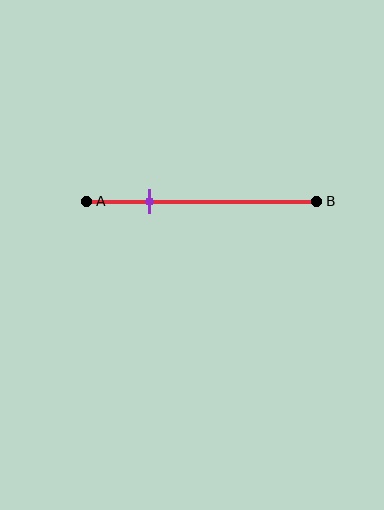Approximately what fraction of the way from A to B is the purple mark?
The purple mark is approximately 25% of the way from A to B.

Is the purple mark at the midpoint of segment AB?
No, the mark is at about 25% from A, not at the 50% midpoint.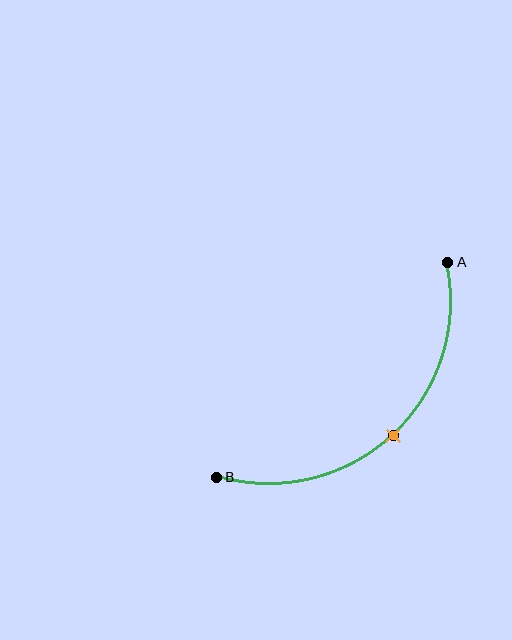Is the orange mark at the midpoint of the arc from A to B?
Yes. The orange mark lies on the arc at equal arc-length from both A and B — it is the arc midpoint.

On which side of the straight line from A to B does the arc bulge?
The arc bulges below and to the right of the straight line connecting A and B.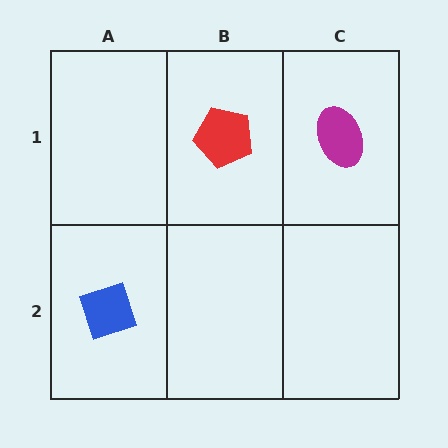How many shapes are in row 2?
1 shape.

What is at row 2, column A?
A blue diamond.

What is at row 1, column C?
A magenta ellipse.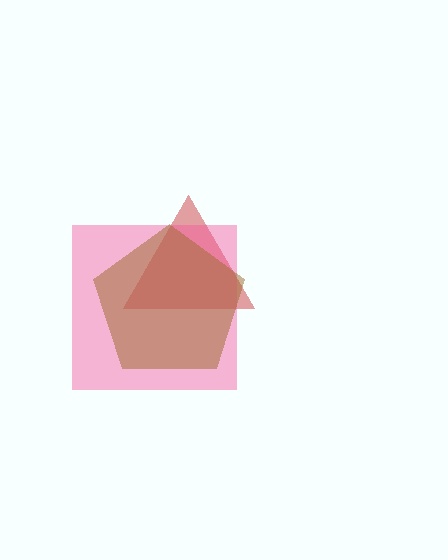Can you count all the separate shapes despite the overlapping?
Yes, there are 3 separate shapes.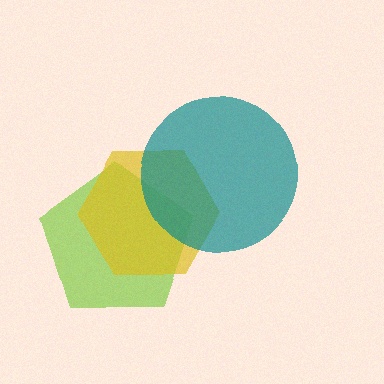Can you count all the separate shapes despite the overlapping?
Yes, there are 3 separate shapes.